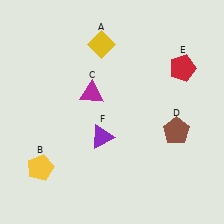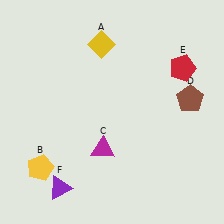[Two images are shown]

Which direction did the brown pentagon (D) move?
The brown pentagon (D) moved up.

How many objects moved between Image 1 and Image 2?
3 objects moved between the two images.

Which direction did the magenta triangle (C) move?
The magenta triangle (C) moved down.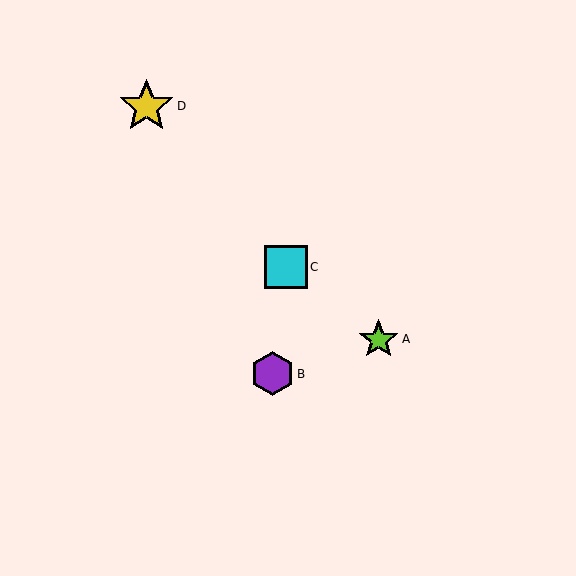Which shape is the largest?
The yellow star (labeled D) is the largest.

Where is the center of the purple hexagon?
The center of the purple hexagon is at (272, 374).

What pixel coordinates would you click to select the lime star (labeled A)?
Click at (379, 339) to select the lime star A.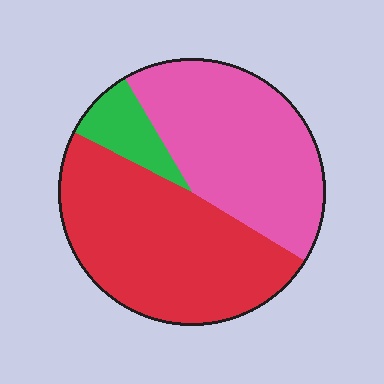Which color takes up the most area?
Red, at roughly 50%.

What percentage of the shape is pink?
Pink covers roughly 40% of the shape.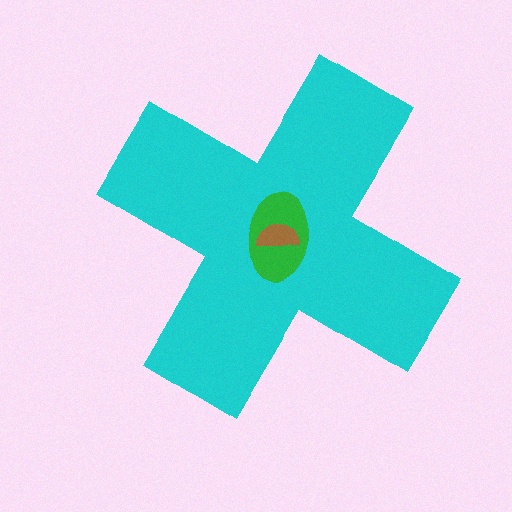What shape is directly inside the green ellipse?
The brown semicircle.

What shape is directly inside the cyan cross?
The green ellipse.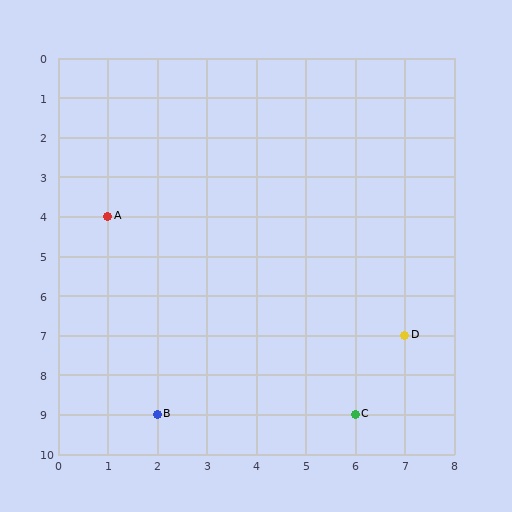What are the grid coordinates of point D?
Point D is at grid coordinates (7, 7).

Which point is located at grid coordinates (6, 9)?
Point C is at (6, 9).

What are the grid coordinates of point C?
Point C is at grid coordinates (6, 9).